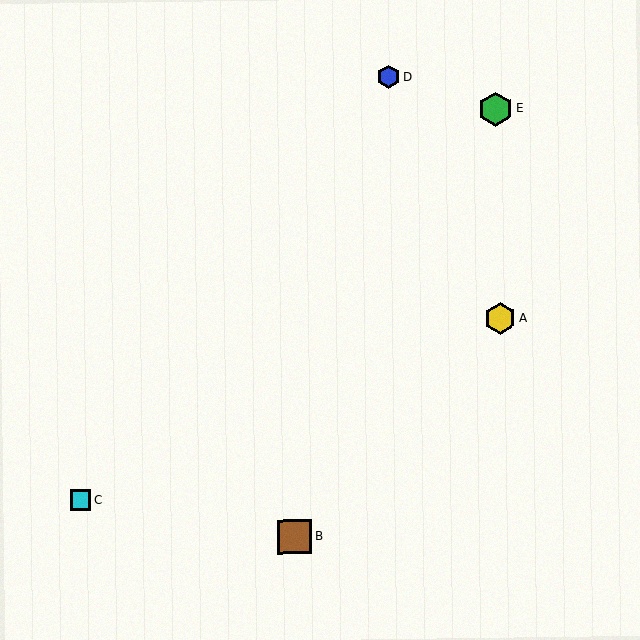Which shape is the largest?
The green hexagon (labeled E) is the largest.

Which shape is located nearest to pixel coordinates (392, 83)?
The blue hexagon (labeled D) at (389, 77) is nearest to that location.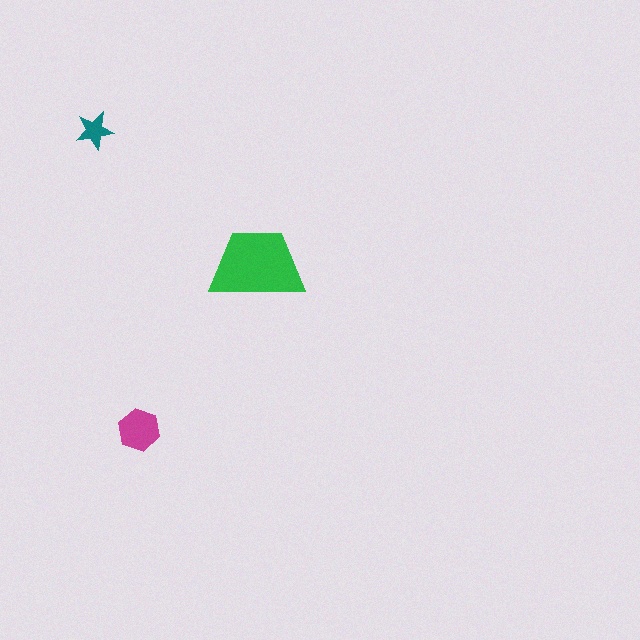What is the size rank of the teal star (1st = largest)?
3rd.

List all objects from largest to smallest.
The green trapezoid, the magenta hexagon, the teal star.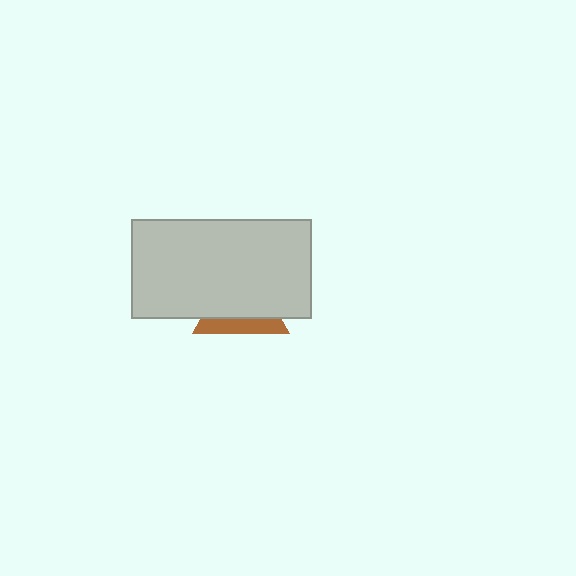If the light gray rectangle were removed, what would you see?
You would see the complete brown triangle.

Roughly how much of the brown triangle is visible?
A small part of it is visible (roughly 30%).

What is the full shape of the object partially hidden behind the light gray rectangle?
The partially hidden object is a brown triangle.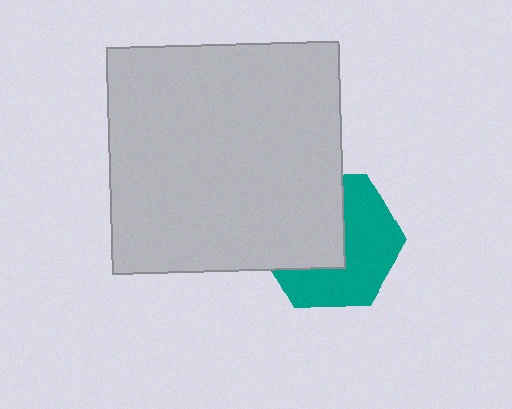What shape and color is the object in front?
The object in front is a light gray rectangle.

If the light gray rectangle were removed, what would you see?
You would see the complete teal hexagon.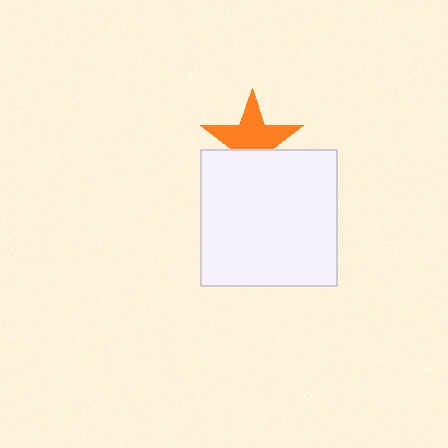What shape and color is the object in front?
The object in front is a white square.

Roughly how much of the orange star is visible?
About half of it is visible (roughly 64%).